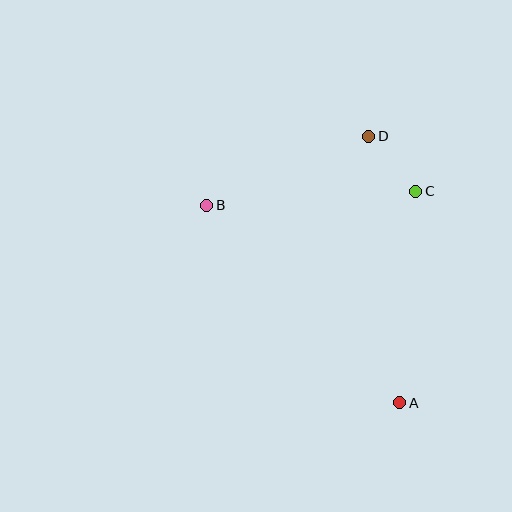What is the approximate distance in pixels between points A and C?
The distance between A and C is approximately 212 pixels.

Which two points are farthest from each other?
Points A and B are farthest from each other.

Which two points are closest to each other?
Points C and D are closest to each other.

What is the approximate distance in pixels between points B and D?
The distance between B and D is approximately 176 pixels.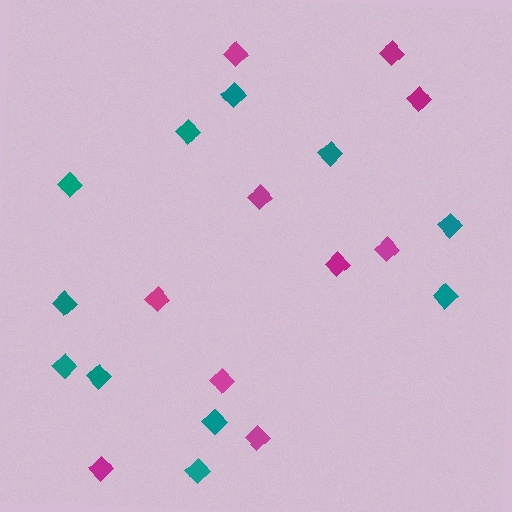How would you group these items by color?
There are 2 groups: one group of magenta diamonds (10) and one group of teal diamonds (11).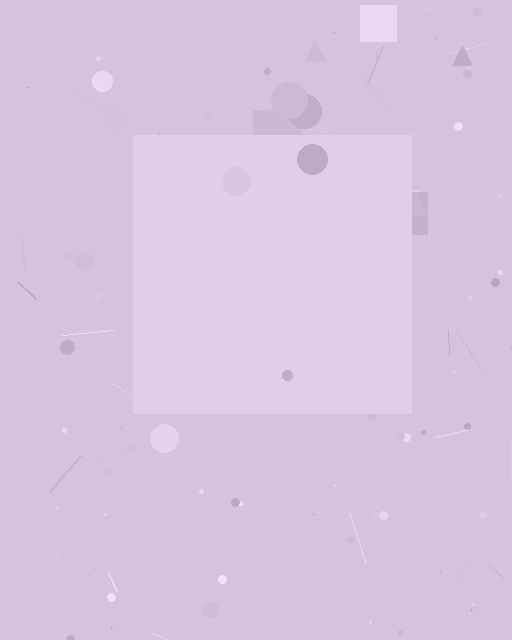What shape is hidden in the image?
A square is hidden in the image.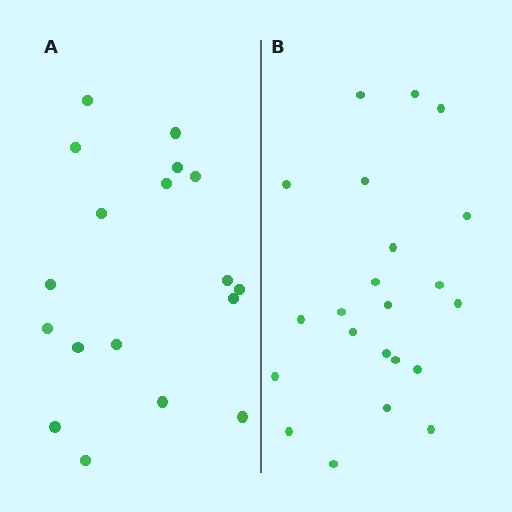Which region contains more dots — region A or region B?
Region B (the right region) has more dots.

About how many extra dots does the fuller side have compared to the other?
Region B has about 4 more dots than region A.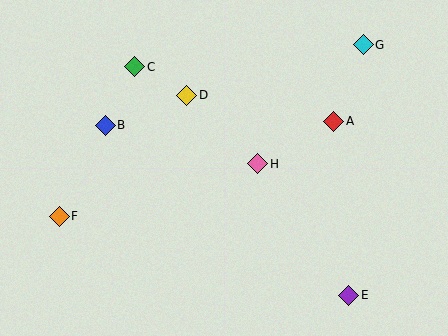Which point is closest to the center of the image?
Point H at (258, 164) is closest to the center.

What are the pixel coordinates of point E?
Point E is at (349, 295).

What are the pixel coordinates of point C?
Point C is at (135, 67).